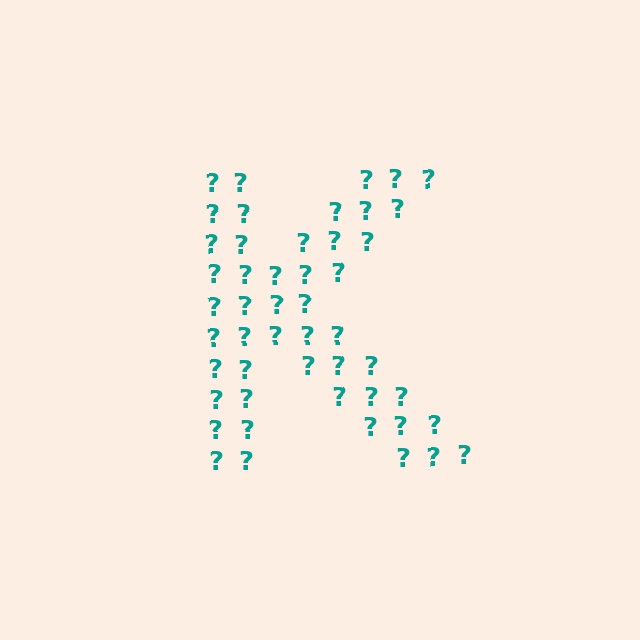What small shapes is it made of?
It is made of small question marks.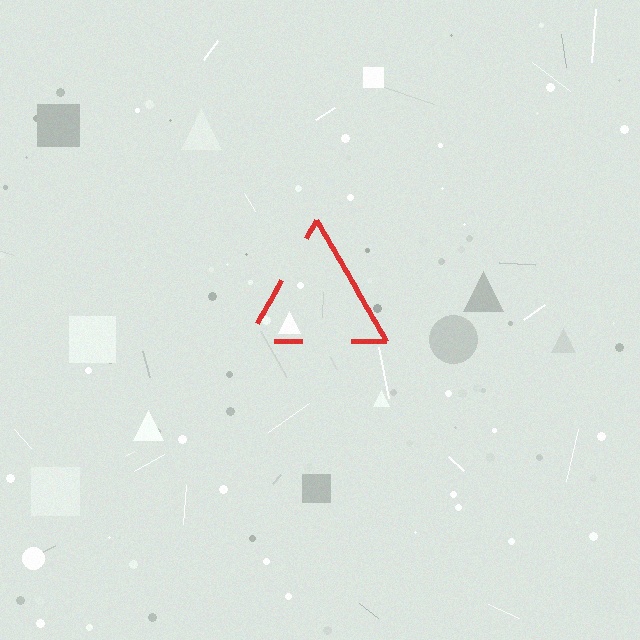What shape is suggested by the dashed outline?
The dashed outline suggests a triangle.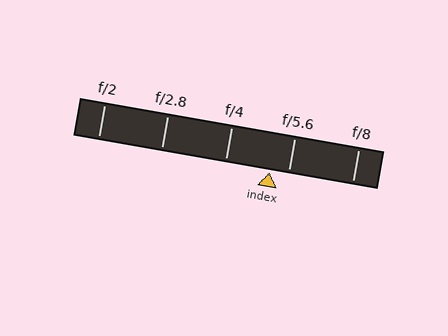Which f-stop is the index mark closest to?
The index mark is closest to f/5.6.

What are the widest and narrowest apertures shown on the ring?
The widest aperture shown is f/2 and the narrowest is f/8.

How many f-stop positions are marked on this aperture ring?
There are 5 f-stop positions marked.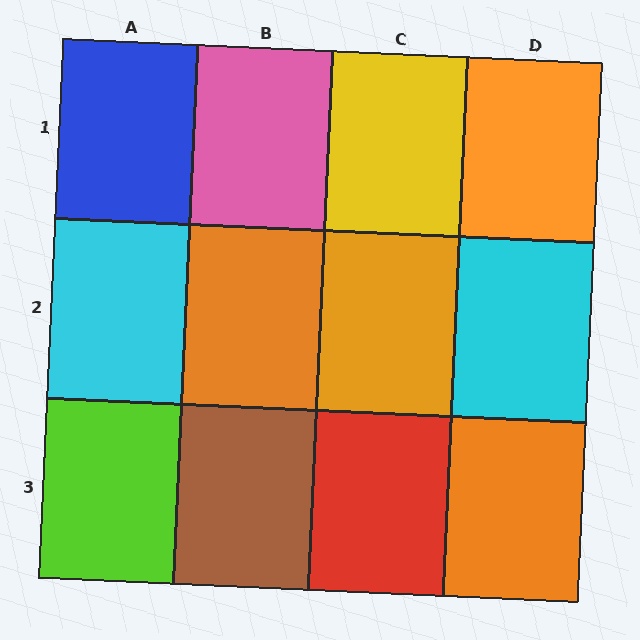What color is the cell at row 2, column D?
Cyan.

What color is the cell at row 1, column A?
Blue.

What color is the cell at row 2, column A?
Cyan.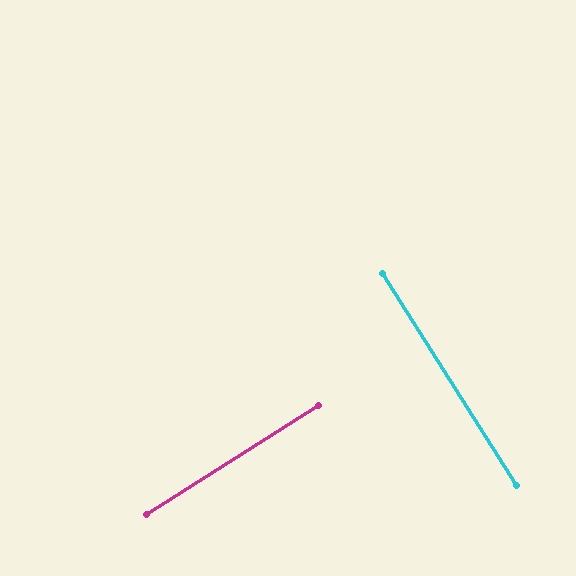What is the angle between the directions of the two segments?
Approximately 90 degrees.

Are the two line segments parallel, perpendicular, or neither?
Perpendicular — they meet at approximately 90°.